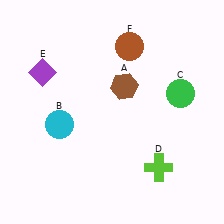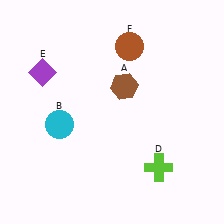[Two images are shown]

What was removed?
The green circle (C) was removed in Image 2.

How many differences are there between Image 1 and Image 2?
There is 1 difference between the two images.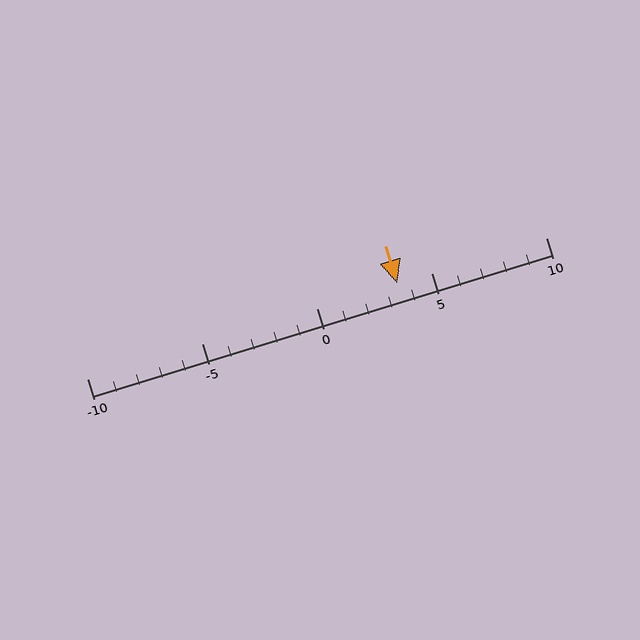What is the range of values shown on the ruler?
The ruler shows values from -10 to 10.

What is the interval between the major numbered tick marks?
The major tick marks are spaced 5 units apart.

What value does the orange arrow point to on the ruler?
The orange arrow points to approximately 4.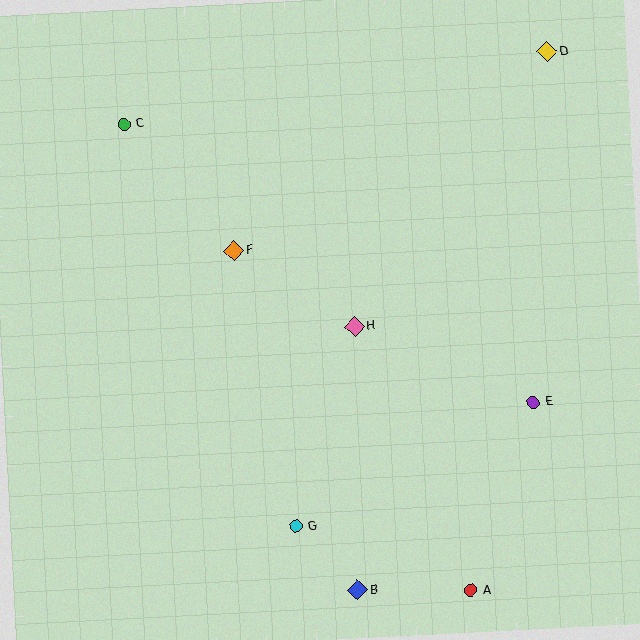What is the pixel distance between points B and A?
The distance between B and A is 113 pixels.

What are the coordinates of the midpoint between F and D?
The midpoint between F and D is at (391, 151).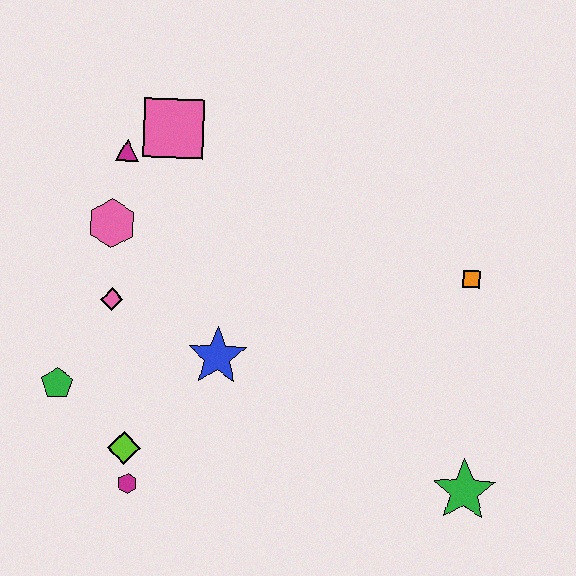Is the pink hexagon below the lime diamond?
No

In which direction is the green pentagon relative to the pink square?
The green pentagon is below the pink square.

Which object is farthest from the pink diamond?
The green star is farthest from the pink diamond.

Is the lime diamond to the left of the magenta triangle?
No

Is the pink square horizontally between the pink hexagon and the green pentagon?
No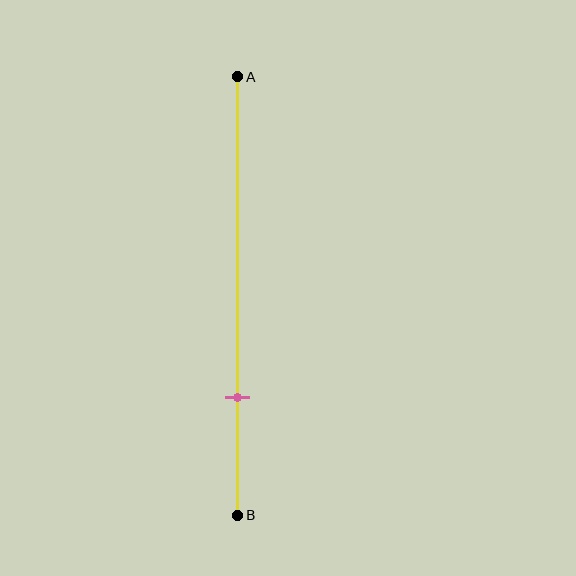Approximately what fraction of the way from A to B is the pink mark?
The pink mark is approximately 75% of the way from A to B.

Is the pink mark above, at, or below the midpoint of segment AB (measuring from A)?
The pink mark is below the midpoint of segment AB.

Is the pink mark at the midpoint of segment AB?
No, the mark is at about 75% from A, not at the 50% midpoint.